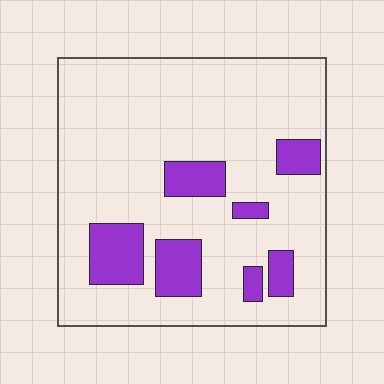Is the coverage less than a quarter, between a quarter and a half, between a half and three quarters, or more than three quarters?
Less than a quarter.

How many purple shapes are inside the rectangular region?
7.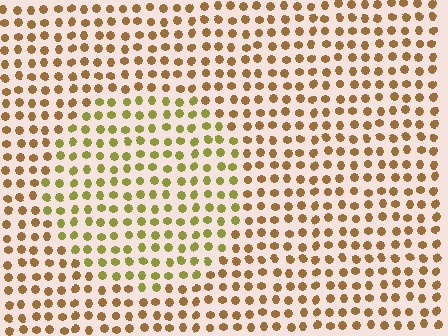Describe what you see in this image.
The image is filled with small brown elements in a uniform arrangement. A circle-shaped region is visible where the elements are tinted to a slightly different hue, forming a subtle color boundary.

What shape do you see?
I see a circle.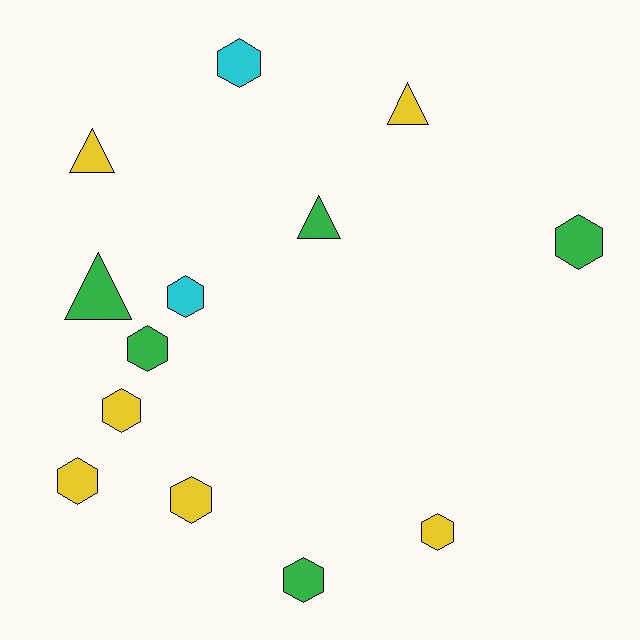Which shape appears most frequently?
Hexagon, with 9 objects.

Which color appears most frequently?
Yellow, with 6 objects.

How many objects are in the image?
There are 13 objects.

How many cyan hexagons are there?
There are 2 cyan hexagons.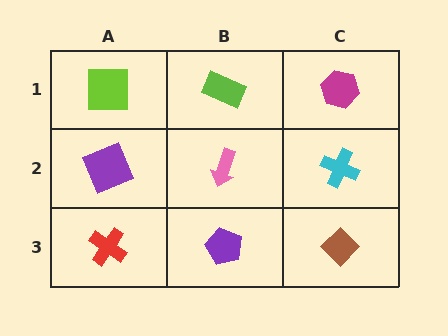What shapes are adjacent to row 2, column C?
A magenta hexagon (row 1, column C), a brown diamond (row 3, column C), a pink arrow (row 2, column B).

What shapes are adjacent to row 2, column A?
A lime square (row 1, column A), a red cross (row 3, column A), a pink arrow (row 2, column B).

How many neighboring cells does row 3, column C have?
2.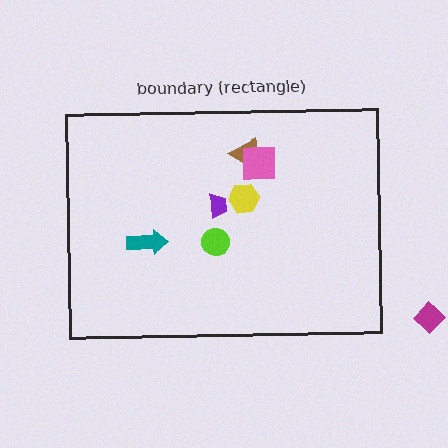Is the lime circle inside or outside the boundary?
Inside.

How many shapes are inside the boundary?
6 inside, 1 outside.